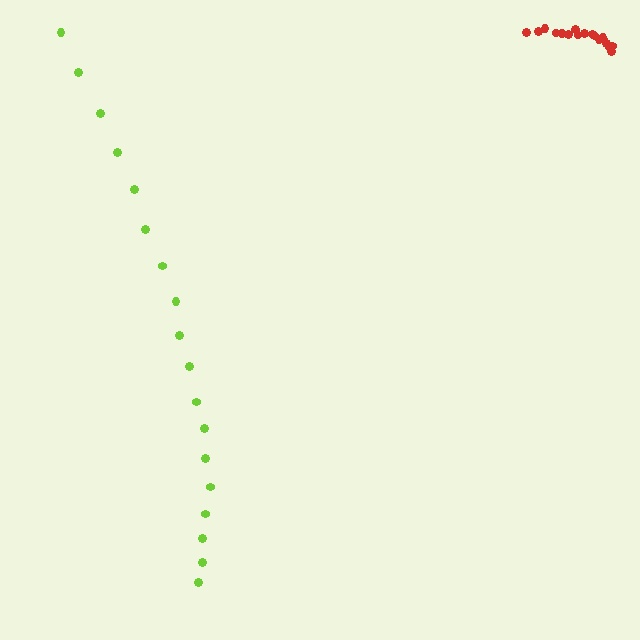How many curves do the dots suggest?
There are 2 distinct paths.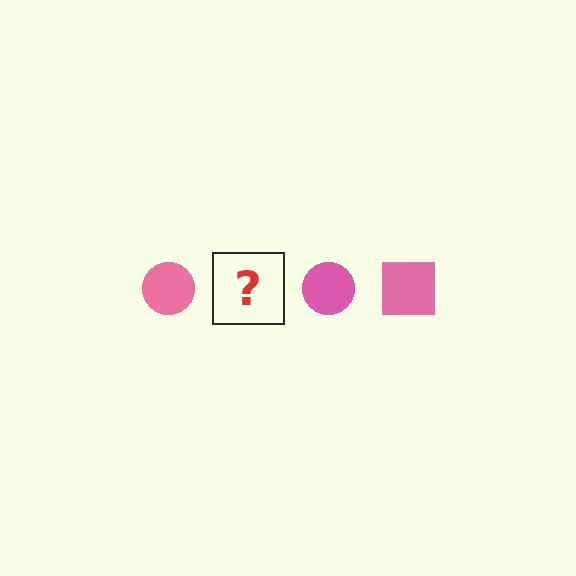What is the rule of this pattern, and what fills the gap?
The rule is that the pattern cycles through circle, square shapes in pink. The gap should be filled with a pink square.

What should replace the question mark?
The question mark should be replaced with a pink square.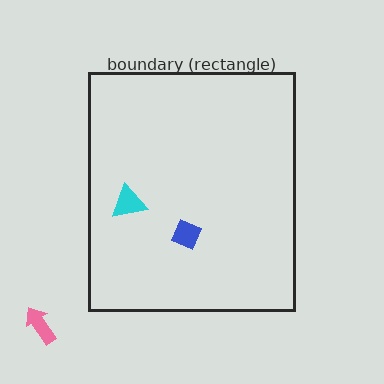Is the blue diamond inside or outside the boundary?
Inside.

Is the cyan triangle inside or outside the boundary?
Inside.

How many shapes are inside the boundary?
2 inside, 1 outside.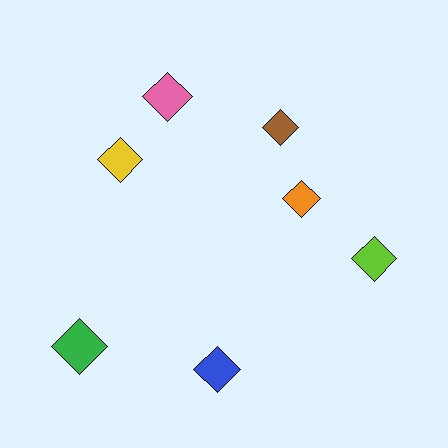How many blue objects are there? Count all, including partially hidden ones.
There is 1 blue object.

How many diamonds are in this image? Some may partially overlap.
There are 7 diamonds.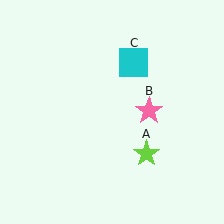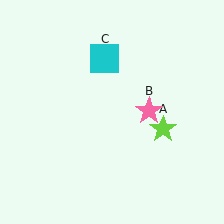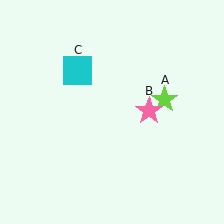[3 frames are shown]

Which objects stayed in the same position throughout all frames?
Pink star (object B) remained stationary.